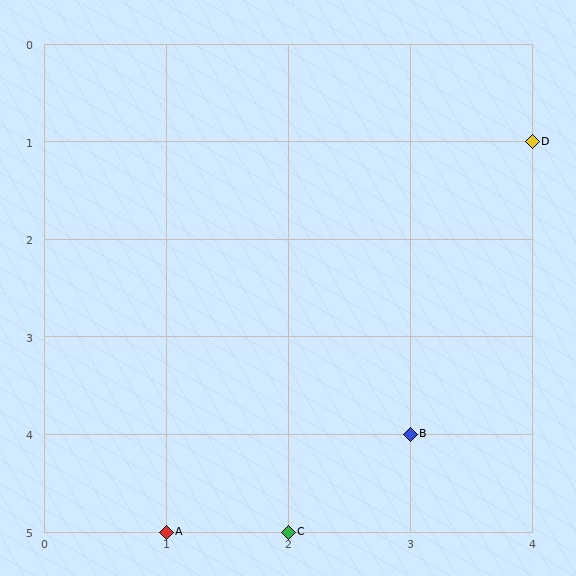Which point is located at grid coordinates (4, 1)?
Point D is at (4, 1).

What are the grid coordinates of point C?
Point C is at grid coordinates (2, 5).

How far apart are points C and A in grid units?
Points C and A are 1 column apart.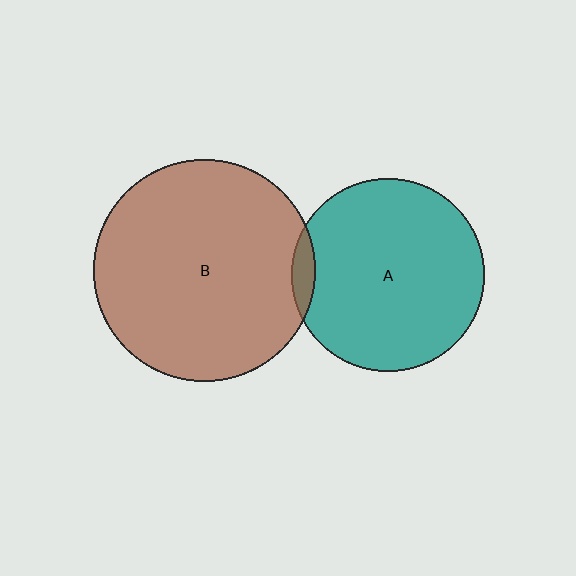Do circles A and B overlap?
Yes.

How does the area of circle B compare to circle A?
Approximately 1.3 times.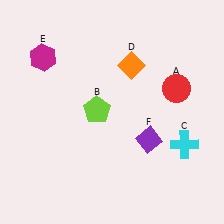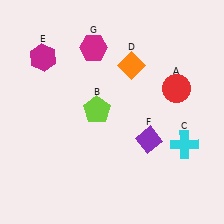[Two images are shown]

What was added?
A magenta hexagon (G) was added in Image 2.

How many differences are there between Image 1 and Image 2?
There is 1 difference between the two images.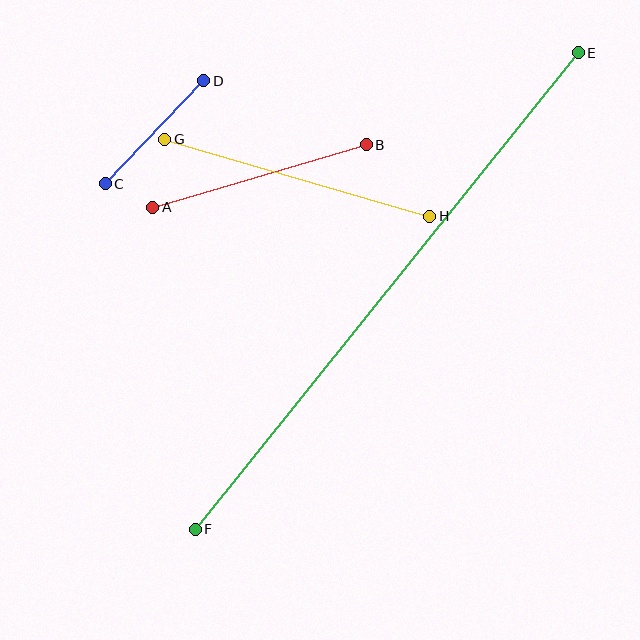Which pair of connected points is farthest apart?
Points E and F are farthest apart.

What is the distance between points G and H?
The distance is approximately 276 pixels.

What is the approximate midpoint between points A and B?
The midpoint is at approximately (260, 176) pixels.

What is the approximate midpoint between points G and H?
The midpoint is at approximately (297, 178) pixels.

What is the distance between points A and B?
The distance is approximately 222 pixels.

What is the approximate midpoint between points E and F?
The midpoint is at approximately (387, 291) pixels.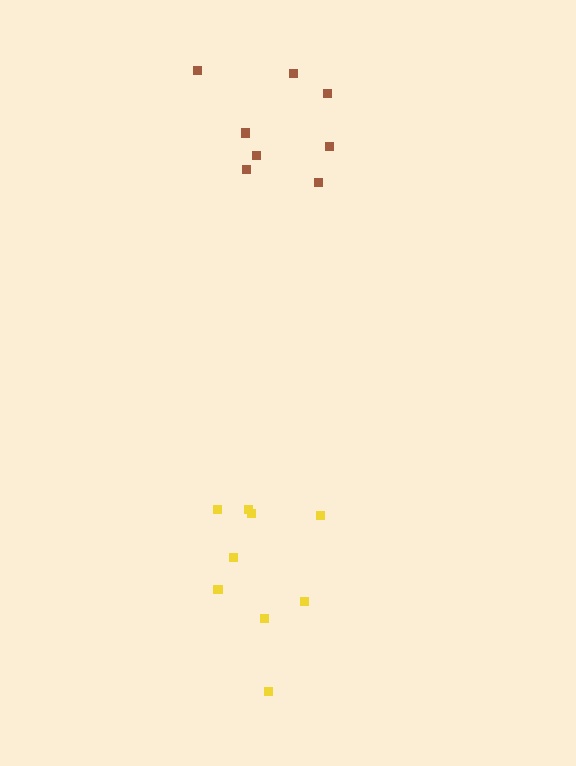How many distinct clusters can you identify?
There are 2 distinct clusters.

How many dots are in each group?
Group 1: 9 dots, Group 2: 8 dots (17 total).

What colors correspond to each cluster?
The clusters are colored: yellow, brown.